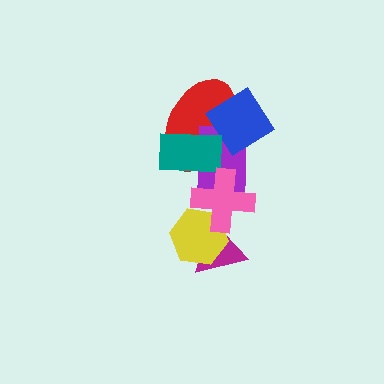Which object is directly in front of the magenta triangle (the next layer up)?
The yellow hexagon is directly in front of the magenta triangle.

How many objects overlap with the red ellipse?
3 objects overlap with the red ellipse.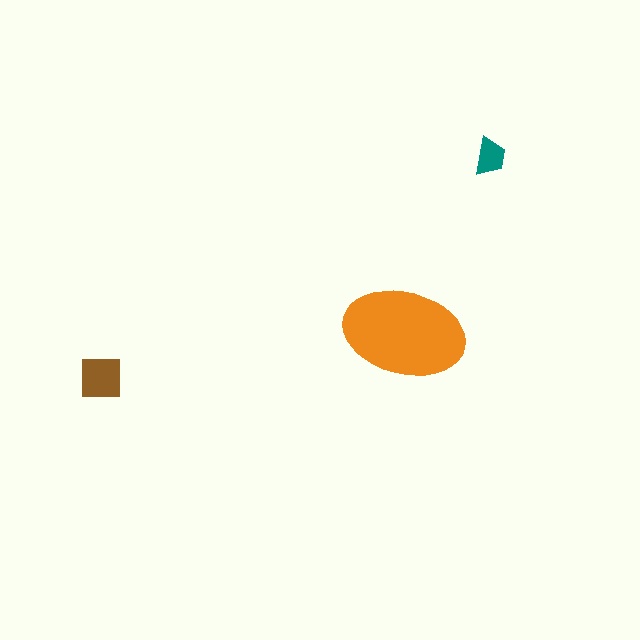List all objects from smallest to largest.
The teal trapezoid, the brown square, the orange ellipse.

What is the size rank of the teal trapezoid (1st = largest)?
3rd.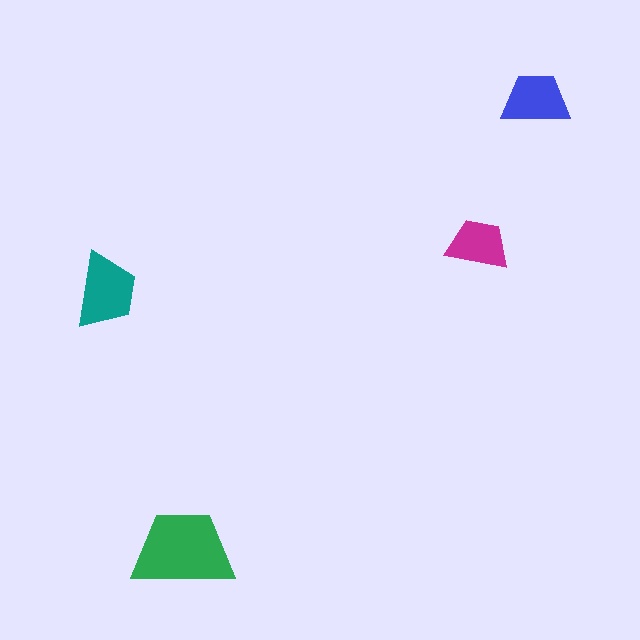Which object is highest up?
The blue trapezoid is topmost.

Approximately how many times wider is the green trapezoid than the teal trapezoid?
About 1.5 times wider.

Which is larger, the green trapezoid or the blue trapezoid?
The green one.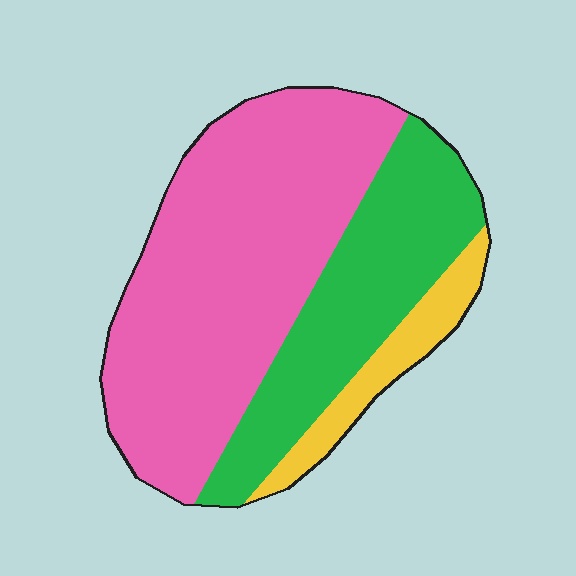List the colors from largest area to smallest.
From largest to smallest: pink, green, yellow.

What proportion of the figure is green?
Green covers 31% of the figure.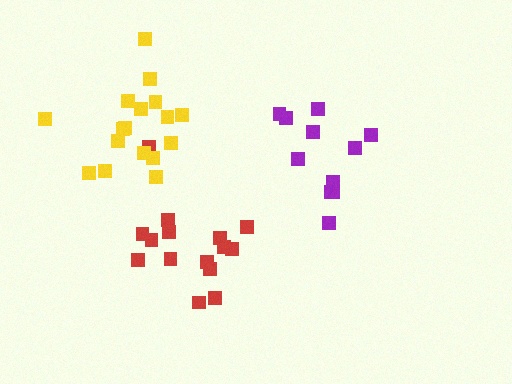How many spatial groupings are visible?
There are 3 spatial groupings.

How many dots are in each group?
Group 1: 15 dots, Group 2: 17 dots, Group 3: 11 dots (43 total).